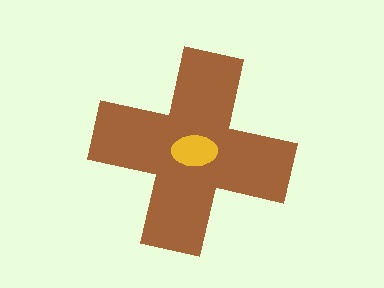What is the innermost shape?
The yellow ellipse.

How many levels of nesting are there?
2.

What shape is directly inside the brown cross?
The yellow ellipse.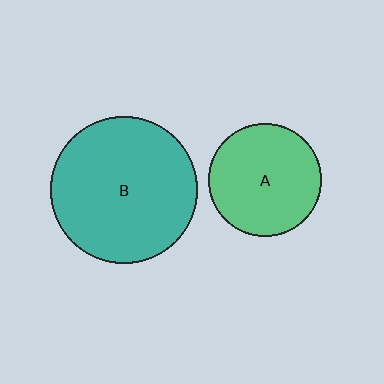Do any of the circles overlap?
No, none of the circles overlap.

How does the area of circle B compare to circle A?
Approximately 1.7 times.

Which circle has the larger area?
Circle B (teal).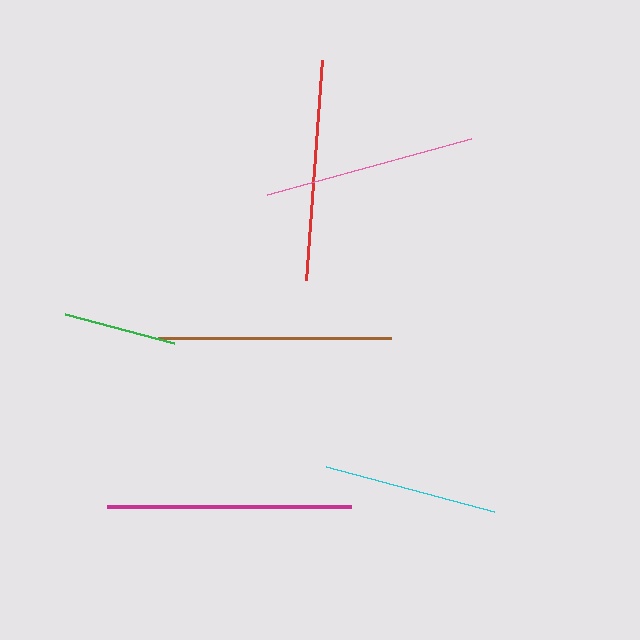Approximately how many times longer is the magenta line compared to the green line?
The magenta line is approximately 2.2 times the length of the green line.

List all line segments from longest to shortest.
From longest to shortest: magenta, brown, red, pink, cyan, green.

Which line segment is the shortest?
The green line is the shortest at approximately 113 pixels.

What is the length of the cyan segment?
The cyan segment is approximately 174 pixels long.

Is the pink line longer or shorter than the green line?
The pink line is longer than the green line.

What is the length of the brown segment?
The brown segment is approximately 234 pixels long.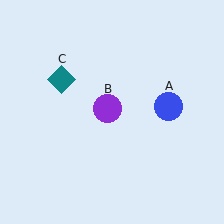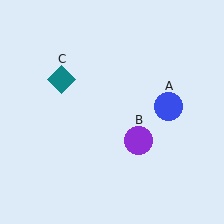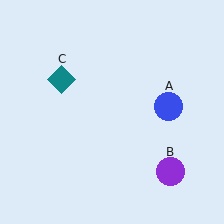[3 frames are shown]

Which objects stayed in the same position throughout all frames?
Blue circle (object A) and teal diamond (object C) remained stationary.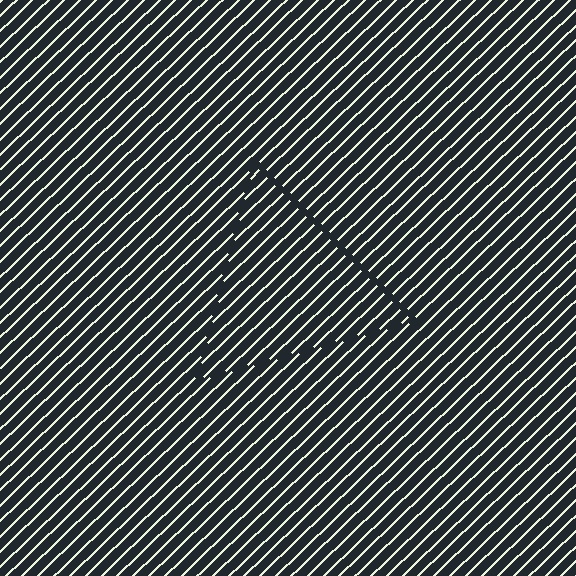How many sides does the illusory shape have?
3 sides — the line-ends trace a triangle.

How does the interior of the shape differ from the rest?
The interior of the shape contains the same grating, shifted by half a period — the contour is defined by the phase discontinuity where line-ends from the inner and outer gratings abut.